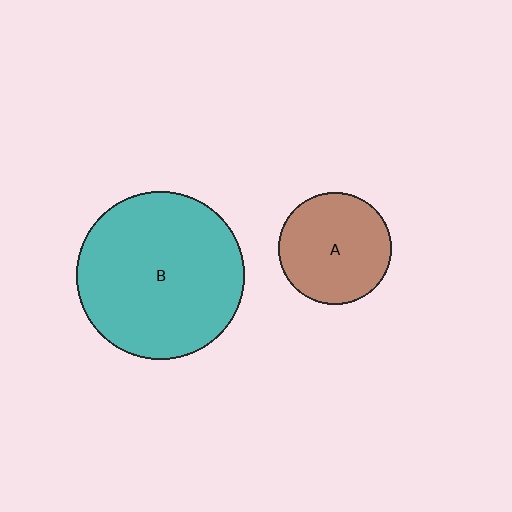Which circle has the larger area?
Circle B (teal).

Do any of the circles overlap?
No, none of the circles overlap.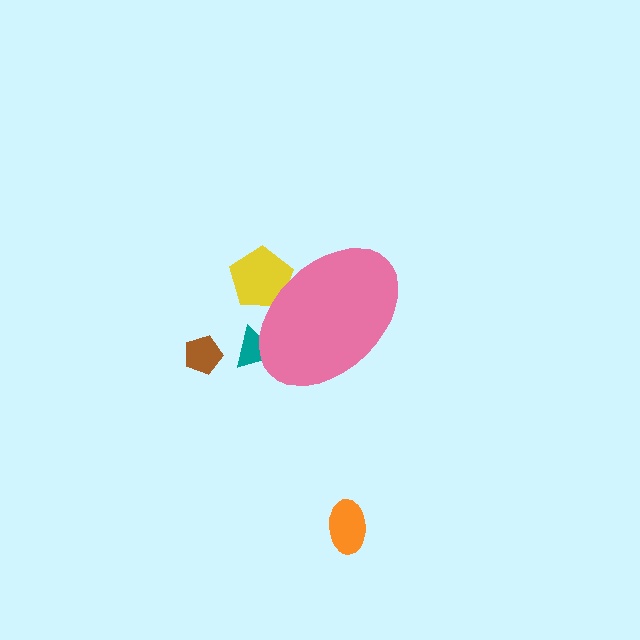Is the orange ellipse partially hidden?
No, the orange ellipse is fully visible.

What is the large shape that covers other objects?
A pink ellipse.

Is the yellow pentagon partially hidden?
Yes, the yellow pentagon is partially hidden behind the pink ellipse.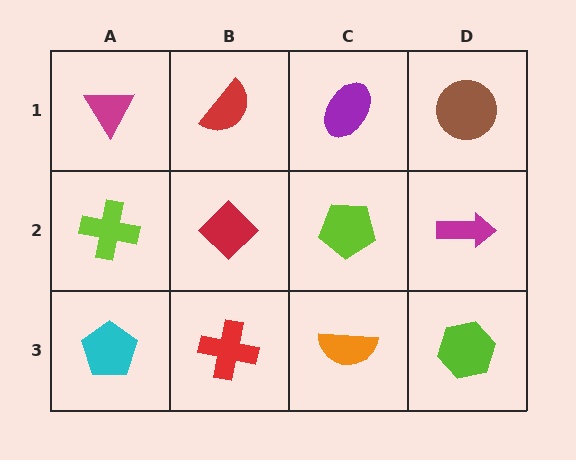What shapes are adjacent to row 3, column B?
A red diamond (row 2, column B), a cyan pentagon (row 3, column A), an orange semicircle (row 3, column C).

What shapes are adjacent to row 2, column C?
A purple ellipse (row 1, column C), an orange semicircle (row 3, column C), a red diamond (row 2, column B), a magenta arrow (row 2, column D).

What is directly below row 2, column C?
An orange semicircle.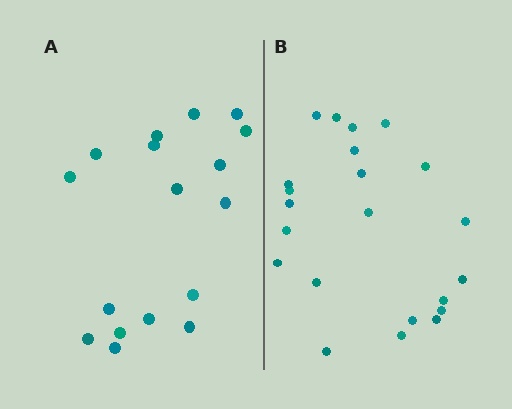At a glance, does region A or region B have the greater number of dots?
Region B (the right region) has more dots.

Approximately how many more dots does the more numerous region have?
Region B has about 5 more dots than region A.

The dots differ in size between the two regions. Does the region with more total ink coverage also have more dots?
No. Region A has more total ink coverage because its dots are larger, but region B actually contains more individual dots. Total area can be misleading — the number of items is what matters here.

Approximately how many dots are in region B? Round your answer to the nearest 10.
About 20 dots. (The exact count is 22, which rounds to 20.)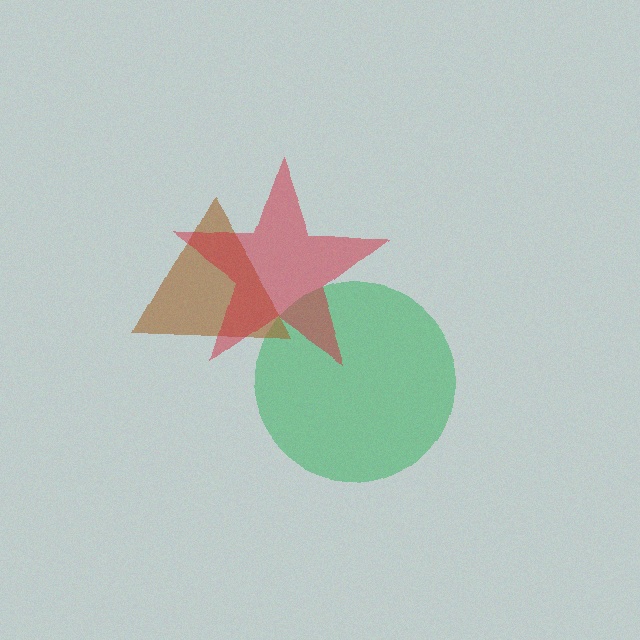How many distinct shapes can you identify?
There are 3 distinct shapes: a green circle, a brown triangle, a red star.